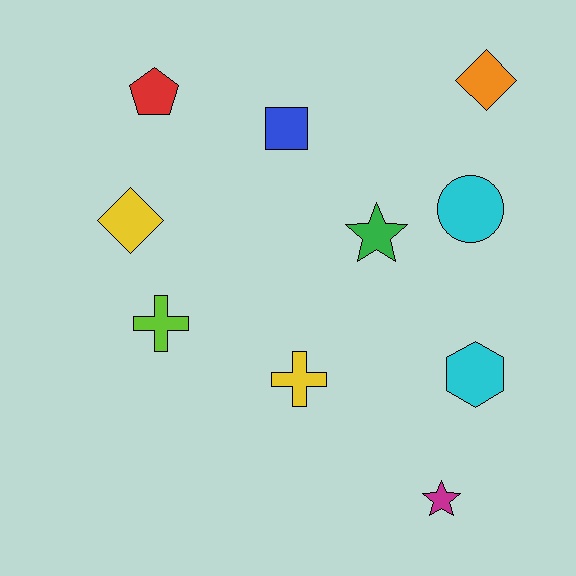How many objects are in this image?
There are 10 objects.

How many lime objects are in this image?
There is 1 lime object.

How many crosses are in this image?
There are 2 crosses.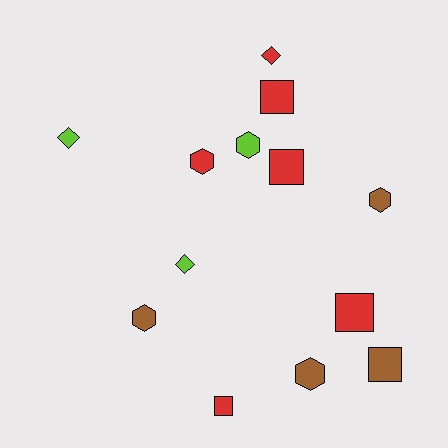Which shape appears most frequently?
Square, with 5 objects.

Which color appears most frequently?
Red, with 6 objects.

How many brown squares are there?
There is 1 brown square.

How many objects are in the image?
There are 13 objects.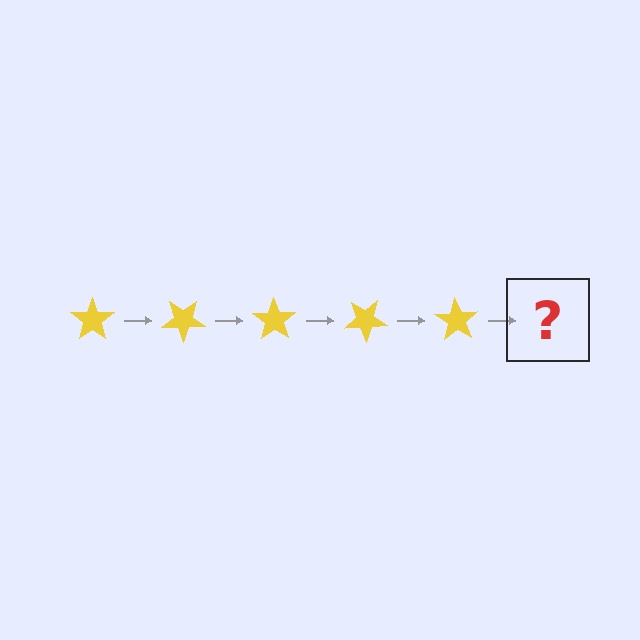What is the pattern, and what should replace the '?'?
The pattern is that the star rotates 35 degrees each step. The '?' should be a yellow star rotated 175 degrees.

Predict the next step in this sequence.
The next step is a yellow star rotated 175 degrees.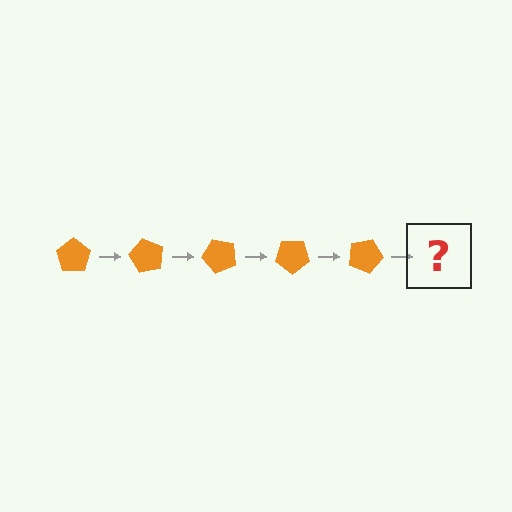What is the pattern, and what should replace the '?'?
The pattern is that the pentagon rotates 60 degrees each step. The '?' should be an orange pentagon rotated 300 degrees.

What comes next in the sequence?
The next element should be an orange pentagon rotated 300 degrees.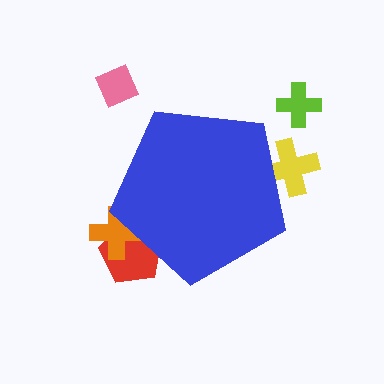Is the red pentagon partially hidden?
Yes, the red pentagon is partially hidden behind the blue pentagon.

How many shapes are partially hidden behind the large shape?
3 shapes are partially hidden.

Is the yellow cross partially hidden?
Yes, the yellow cross is partially hidden behind the blue pentagon.